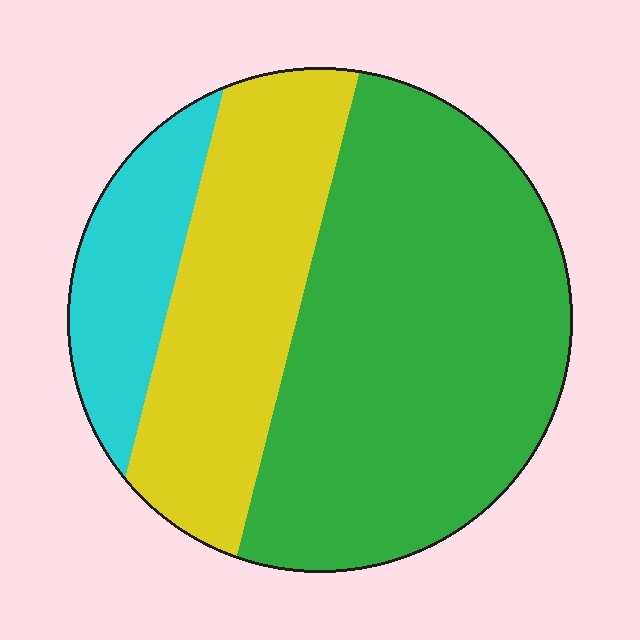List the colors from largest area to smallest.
From largest to smallest: green, yellow, cyan.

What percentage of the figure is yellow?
Yellow takes up between a quarter and a half of the figure.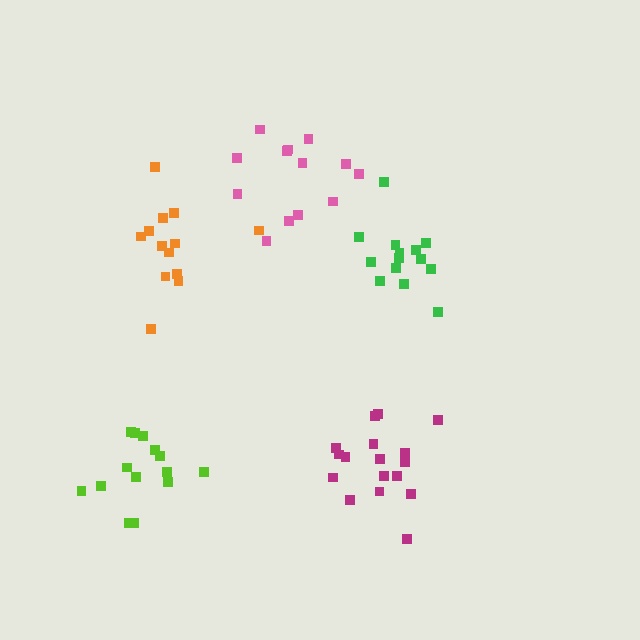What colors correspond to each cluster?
The clusters are colored: lime, orange, green, pink, magenta.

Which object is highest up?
The pink cluster is topmost.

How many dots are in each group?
Group 1: 14 dots, Group 2: 13 dots, Group 3: 14 dots, Group 4: 13 dots, Group 5: 17 dots (71 total).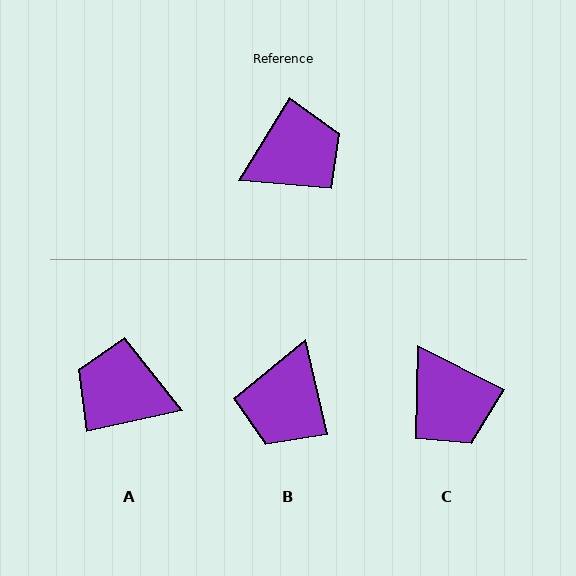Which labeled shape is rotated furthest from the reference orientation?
B, about 136 degrees away.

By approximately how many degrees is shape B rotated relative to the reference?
Approximately 136 degrees clockwise.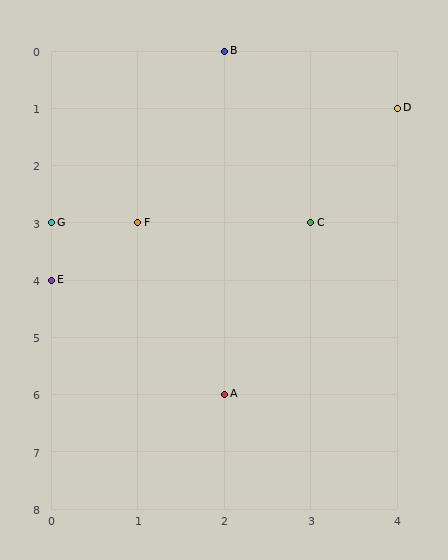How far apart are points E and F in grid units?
Points E and F are 1 column and 1 row apart (about 1.4 grid units diagonally).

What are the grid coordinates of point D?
Point D is at grid coordinates (4, 1).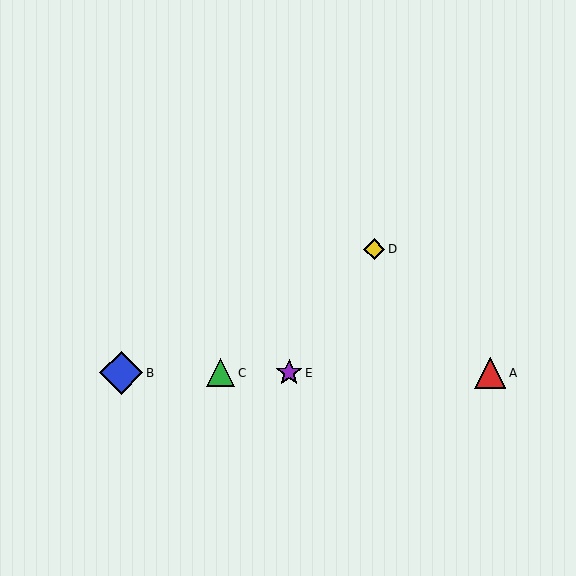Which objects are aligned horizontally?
Objects A, B, C, E are aligned horizontally.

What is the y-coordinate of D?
Object D is at y≈249.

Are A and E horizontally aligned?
Yes, both are at y≈373.